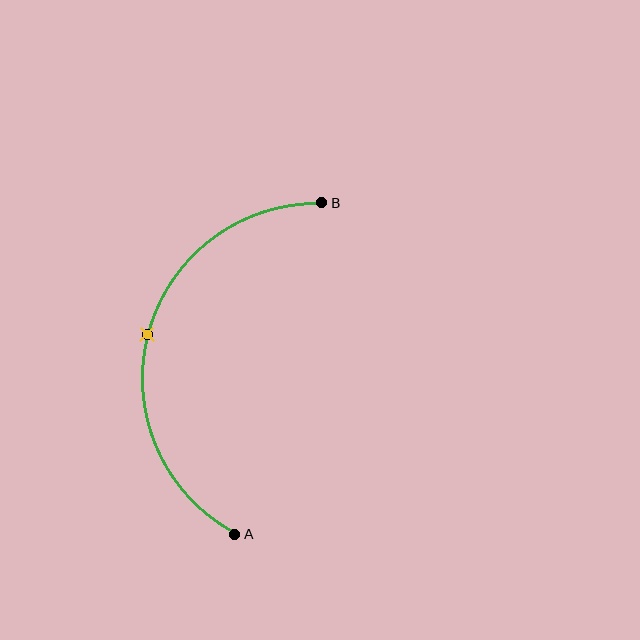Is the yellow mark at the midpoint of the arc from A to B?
Yes. The yellow mark lies on the arc at equal arc-length from both A and B — it is the arc midpoint.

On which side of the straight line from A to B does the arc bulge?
The arc bulges to the left of the straight line connecting A and B.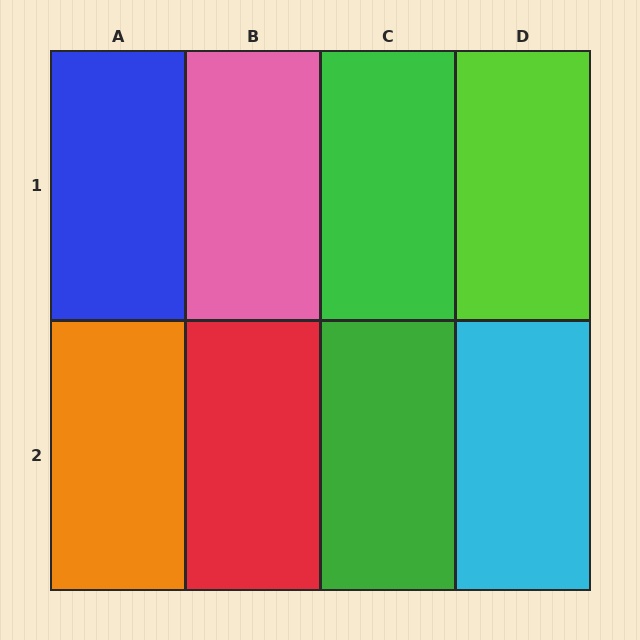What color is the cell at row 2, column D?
Cyan.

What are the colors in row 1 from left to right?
Blue, pink, green, lime.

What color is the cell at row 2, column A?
Orange.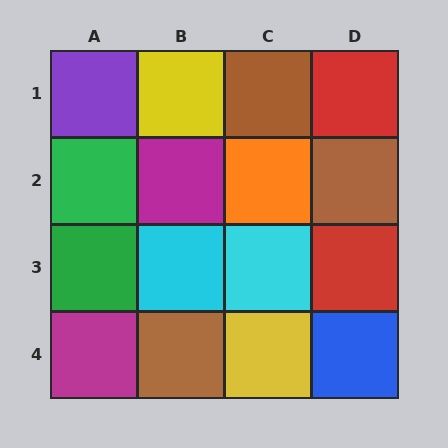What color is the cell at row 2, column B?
Magenta.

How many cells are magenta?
2 cells are magenta.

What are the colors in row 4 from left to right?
Magenta, brown, yellow, blue.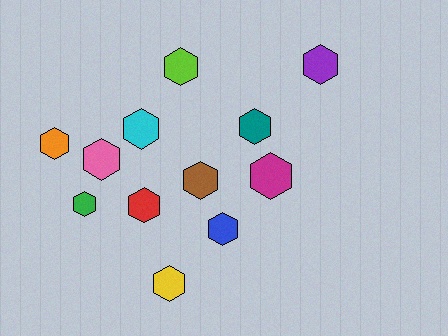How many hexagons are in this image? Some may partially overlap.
There are 12 hexagons.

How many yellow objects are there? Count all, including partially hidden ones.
There is 1 yellow object.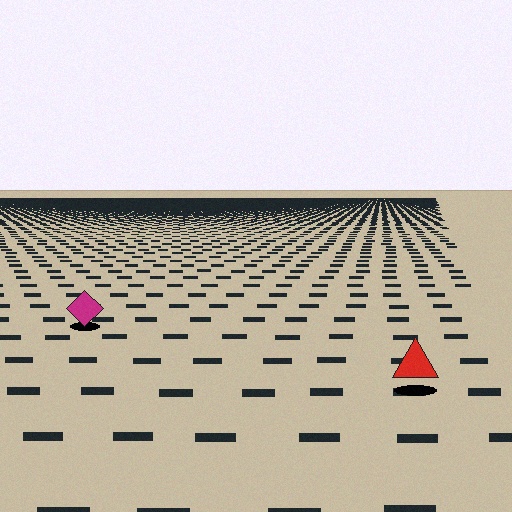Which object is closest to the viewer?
The red triangle is closest. The texture marks near it are larger and more spread out.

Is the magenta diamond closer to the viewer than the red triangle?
No. The red triangle is closer — you can tell from the texture gradient: the ground texture is coarser near it.